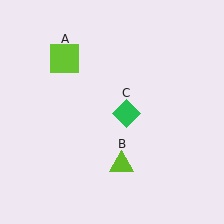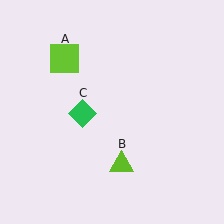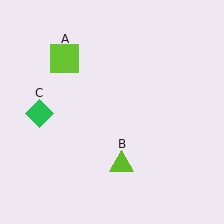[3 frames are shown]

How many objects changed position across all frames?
1 object changed position: green diamond (object C).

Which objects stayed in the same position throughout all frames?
Lime square (object A) and lime triangle (object B) remained stationary.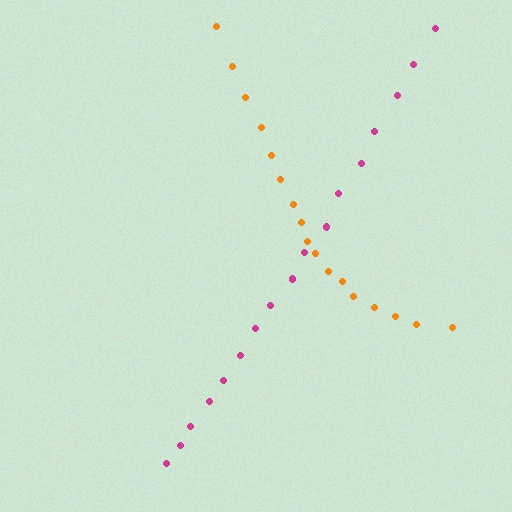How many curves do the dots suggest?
There are 2 distinct paths.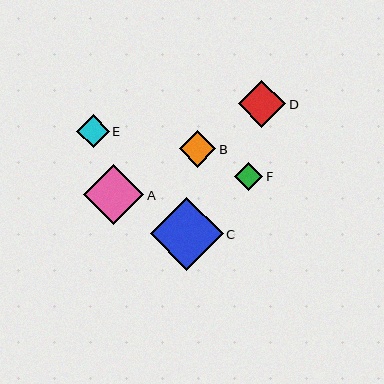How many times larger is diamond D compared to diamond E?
Diamond D is approximately 1.5 times the size of diamond E.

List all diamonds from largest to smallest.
From largest to smallest: C, A, D, B, E, F.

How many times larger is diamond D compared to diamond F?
Diamond D is approximately 1.7 times the size of diamond F.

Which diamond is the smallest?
Diamond F is the smallest with a size of approximately 29 pixels.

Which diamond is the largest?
Diamond C is the largest with a size of approximately 73 pixels.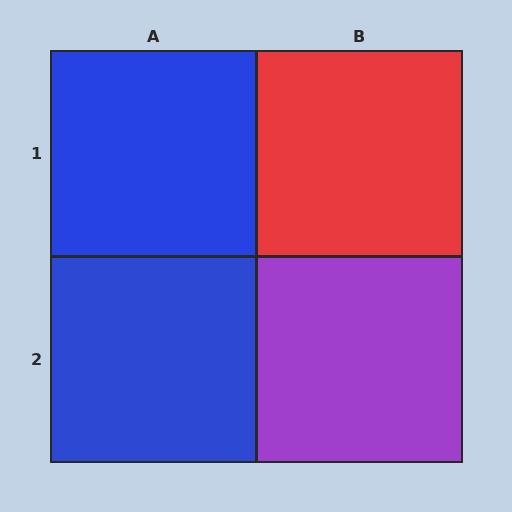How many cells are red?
1 cell is red.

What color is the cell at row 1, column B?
Red.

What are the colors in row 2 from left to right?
Blue, purple.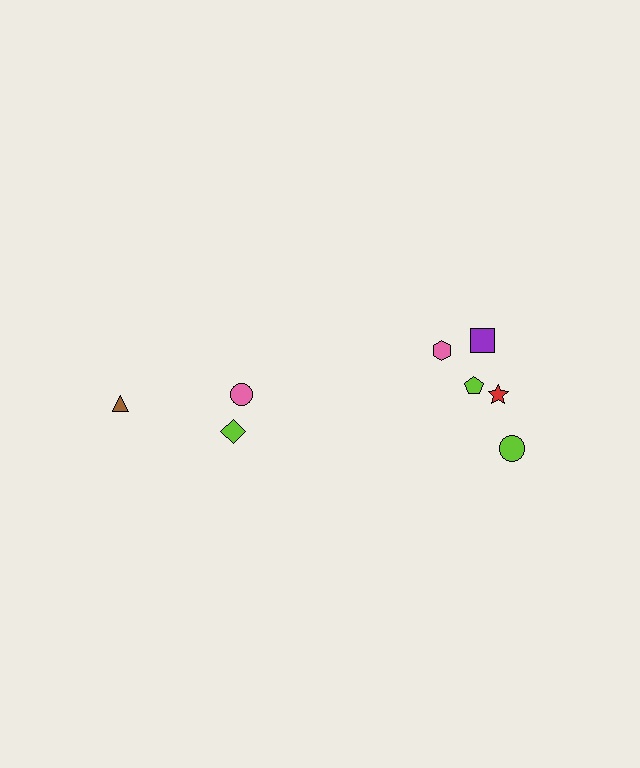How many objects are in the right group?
There are 5 objects.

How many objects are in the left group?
There are 3 objects.